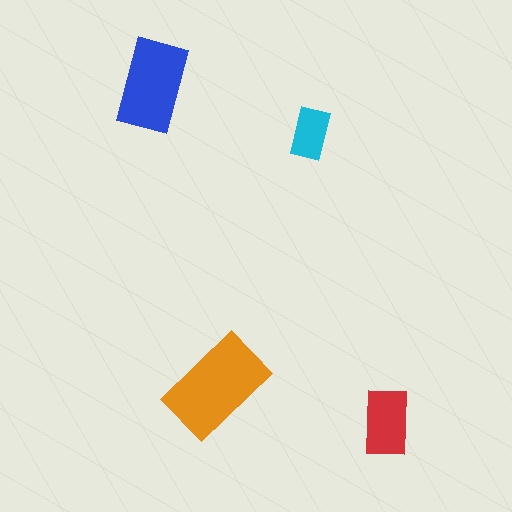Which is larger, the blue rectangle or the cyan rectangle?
The blue one.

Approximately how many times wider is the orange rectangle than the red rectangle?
About 1.5 times wider.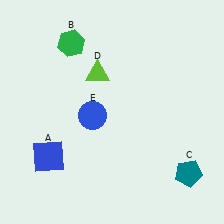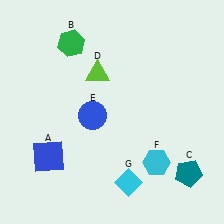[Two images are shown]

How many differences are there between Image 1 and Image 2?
There are 2 differences between the two images.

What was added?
A cyan hexagon (F), a cyan diamond (G) were added in Image 2.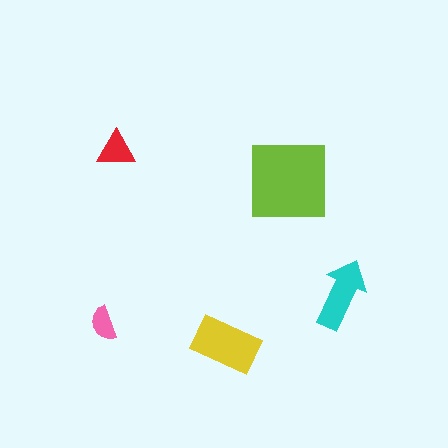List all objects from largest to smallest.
The lime square, the yellow rectangle, the cyan arrow, the red triangle, the pink semicircle.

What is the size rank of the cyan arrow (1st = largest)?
3rd.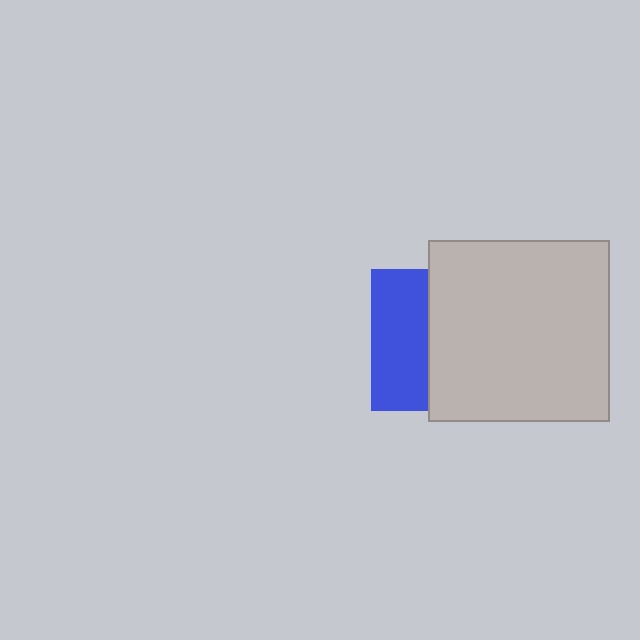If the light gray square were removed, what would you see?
You would see the complete blue square.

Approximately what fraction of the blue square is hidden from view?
Roughly 61% of the blue square is hidden behind the light gray square.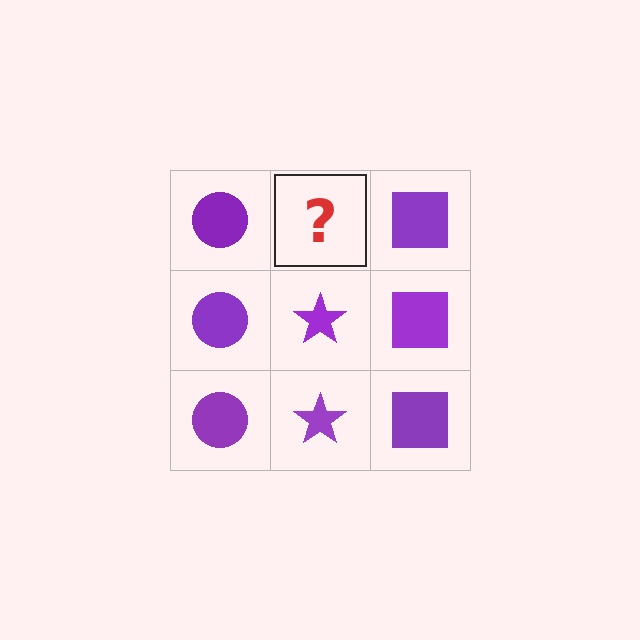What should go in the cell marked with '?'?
The missing cell should contain a purple star.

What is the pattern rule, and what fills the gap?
The rule is that each column has a consistent shape. The gap should be filled with a purple star.